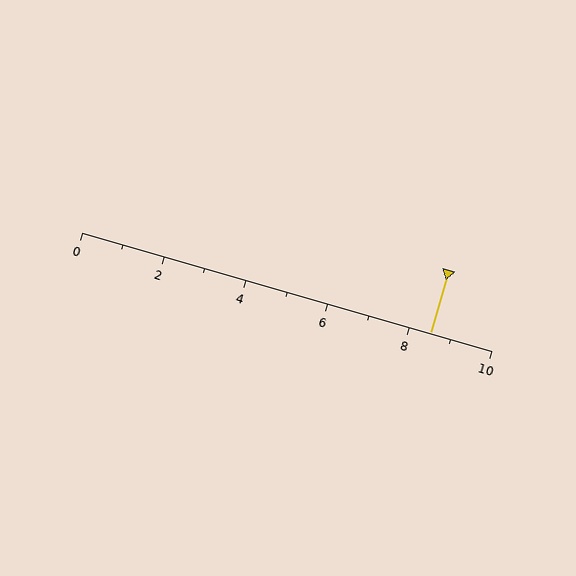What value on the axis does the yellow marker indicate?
The marker indicates approximately 8.5.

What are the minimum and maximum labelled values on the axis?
The axis runs from 0 to 10.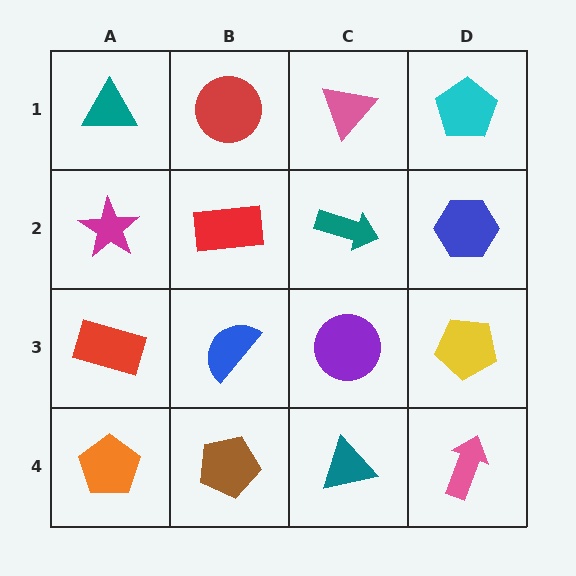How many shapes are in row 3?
4 shapes.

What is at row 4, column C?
A teal triangle.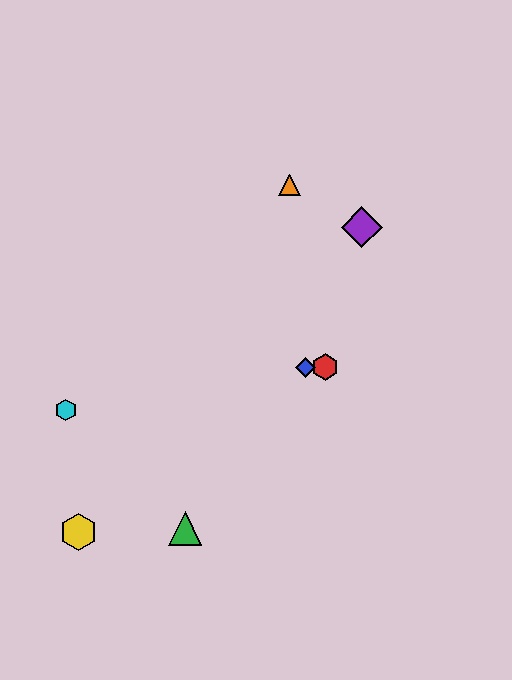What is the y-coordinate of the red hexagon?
The red hexagon is at y≈367.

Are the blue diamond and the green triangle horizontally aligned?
No, the blue diamond is at y≈367 and the green triangle is at y≈528.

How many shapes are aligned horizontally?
2 shapes (the red hexagon, the blue diamond) are aligned horizontally.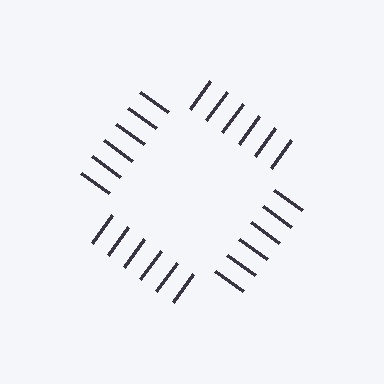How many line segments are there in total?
24 — 6 along each of the 4 edges.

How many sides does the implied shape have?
4 sides — the line-ends trace a square.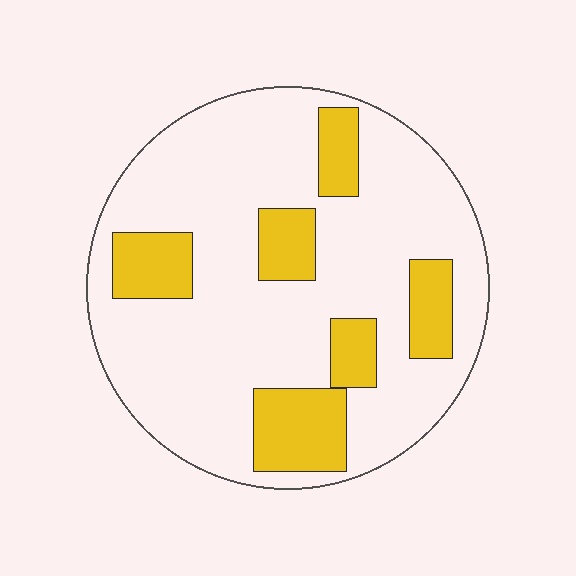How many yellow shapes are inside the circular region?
6.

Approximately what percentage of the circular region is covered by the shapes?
Approximately 25%.